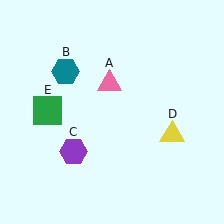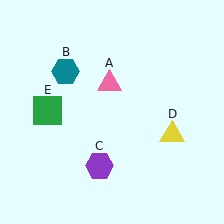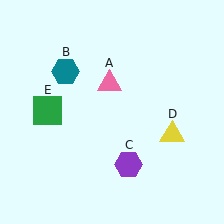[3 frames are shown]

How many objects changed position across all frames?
1 object changed position: purple hexagon (object C).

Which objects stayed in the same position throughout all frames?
Pink triangle (object A) and teal hexagon (object B) and yellow triangle (object D) and green square (object E) remained stationary.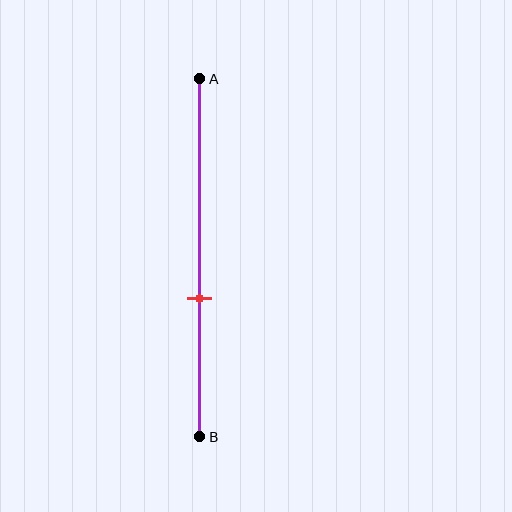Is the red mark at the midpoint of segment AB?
No, the mark is at about 60% from A, not at the 50% midpoint.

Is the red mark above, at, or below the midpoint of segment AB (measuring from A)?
The red mark is below the midpoint of segment AB.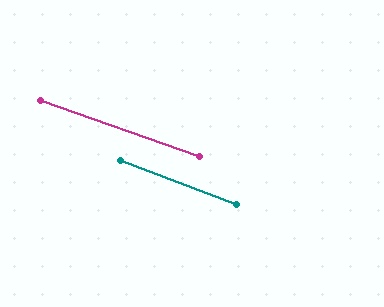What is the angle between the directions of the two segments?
Approximately 1 degree.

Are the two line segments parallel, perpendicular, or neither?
Parallel — their directions differ by only 1.3°.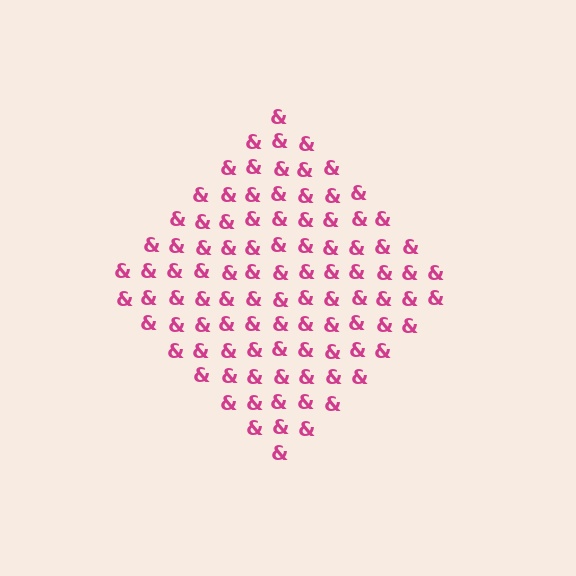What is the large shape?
The large shape is a diamond.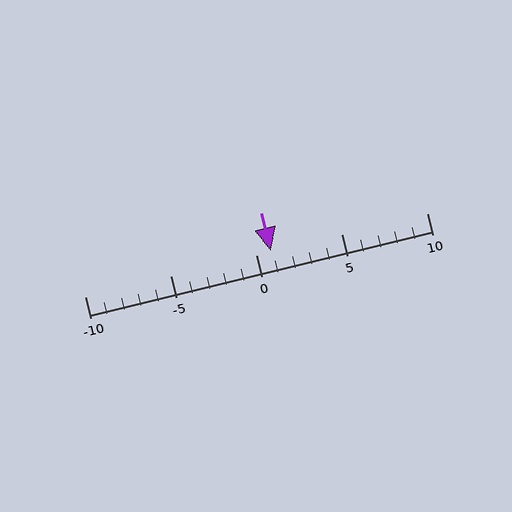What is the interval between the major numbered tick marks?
The major tick marks are spaced 5 units apart.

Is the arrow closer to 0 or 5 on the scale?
The arrow is closer to 0.